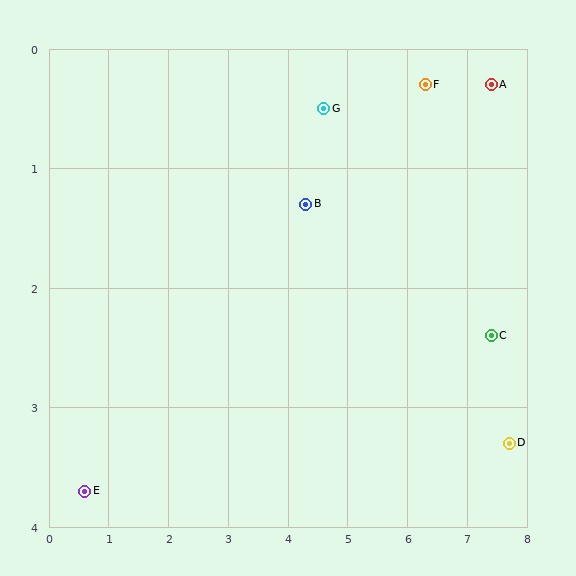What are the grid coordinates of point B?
Point B is at approximately (4.3, 1.3).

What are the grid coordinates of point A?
Point A is at approximately (7.4, 0.3).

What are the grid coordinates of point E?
Point E is at approximately (0.6, 3.7).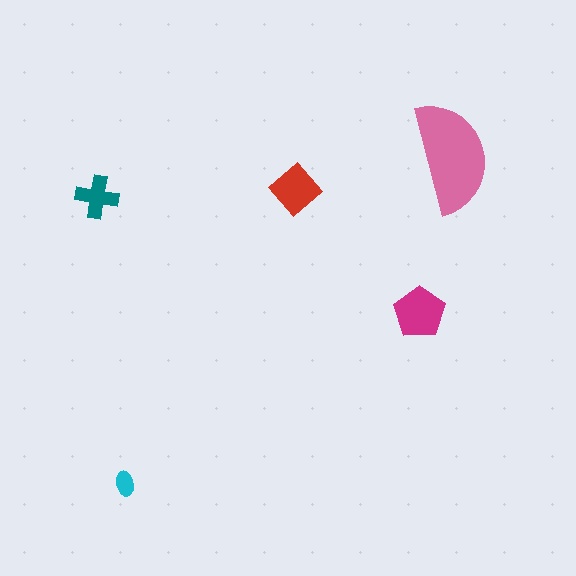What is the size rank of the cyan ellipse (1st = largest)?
5th.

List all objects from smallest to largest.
The cyan ellipse, the teal cross, the red diamond, the magenta pentagon, the pink semicircle.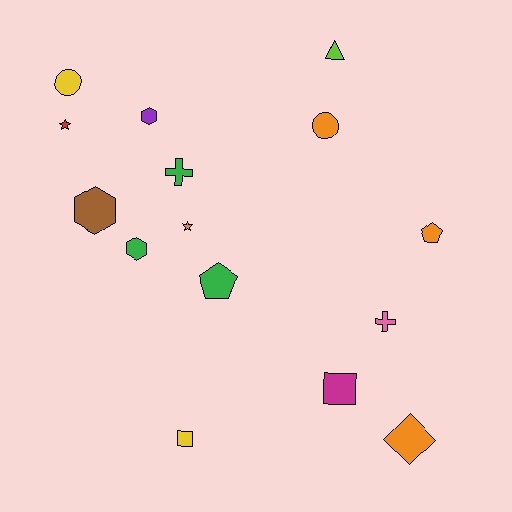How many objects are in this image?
There are 15 objects.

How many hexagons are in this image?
There are 3 hexagons.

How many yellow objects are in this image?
There are 2 yellow objects.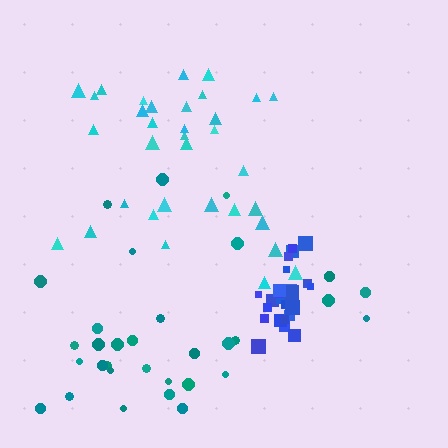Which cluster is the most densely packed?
Blue.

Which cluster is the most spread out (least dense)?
Teal.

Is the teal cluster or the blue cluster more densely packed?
Blue.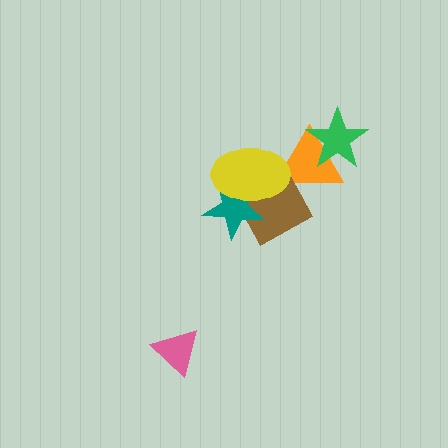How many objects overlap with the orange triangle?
3 objects overlap with the orange triangle.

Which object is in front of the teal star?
The yellow ellipse is in front of the teal star.